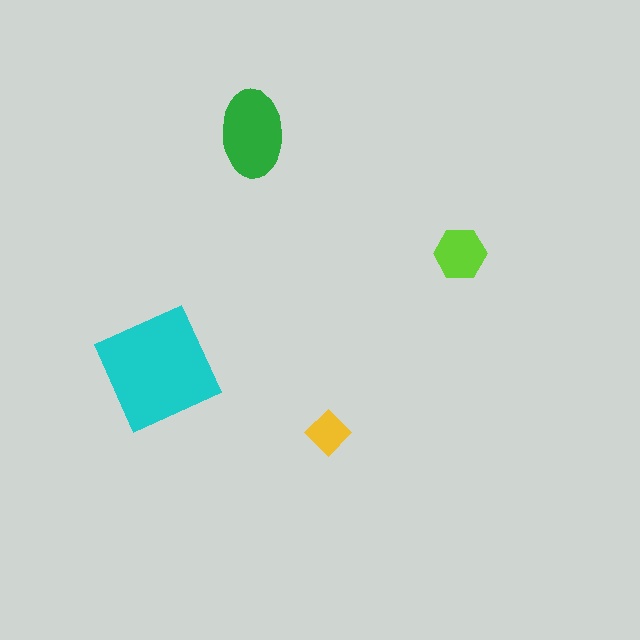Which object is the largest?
The cyan square.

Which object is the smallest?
The yellow diamond.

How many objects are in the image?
There are 4 objects in the image.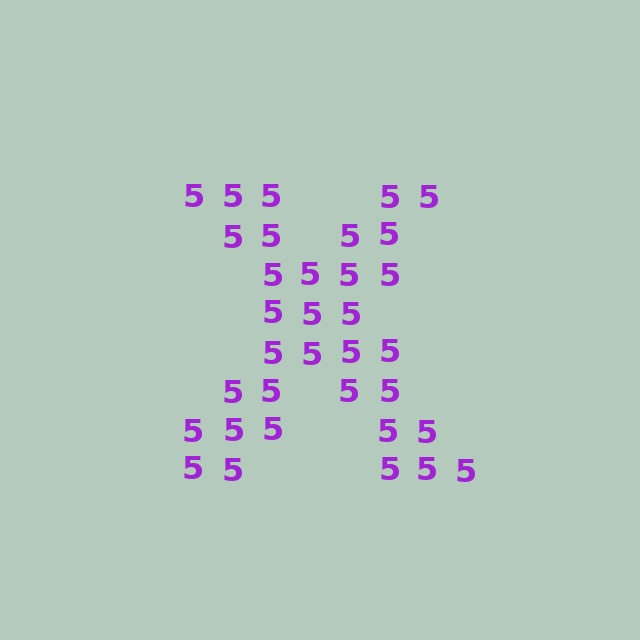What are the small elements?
The small elements are digit 5's.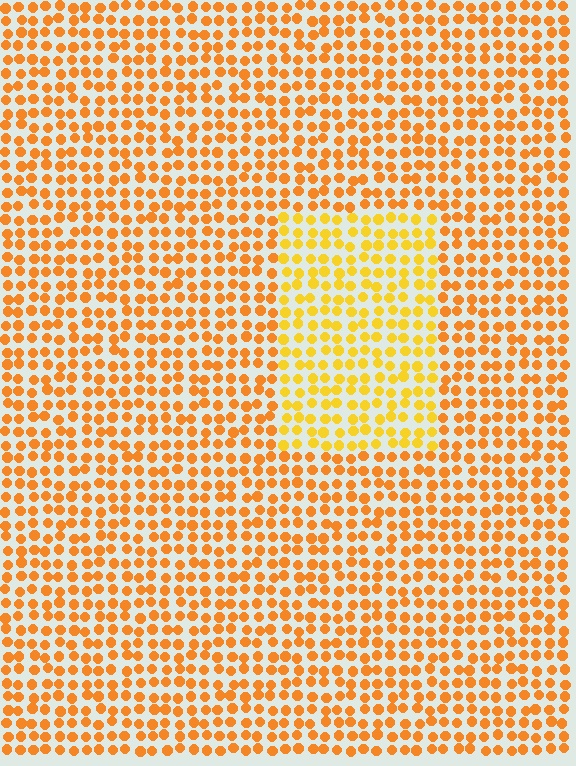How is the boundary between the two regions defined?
The boundary is defined purely by a slight shift in hue (about 22 degrees). Spacing, size, and orientation are identical on both sides.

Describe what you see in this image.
The image is filled with small orange elements in a uniform arrangement. A rectangle-shaped region is visible where the elements are tinted to a slightly different hue, forming a subtle color boundary.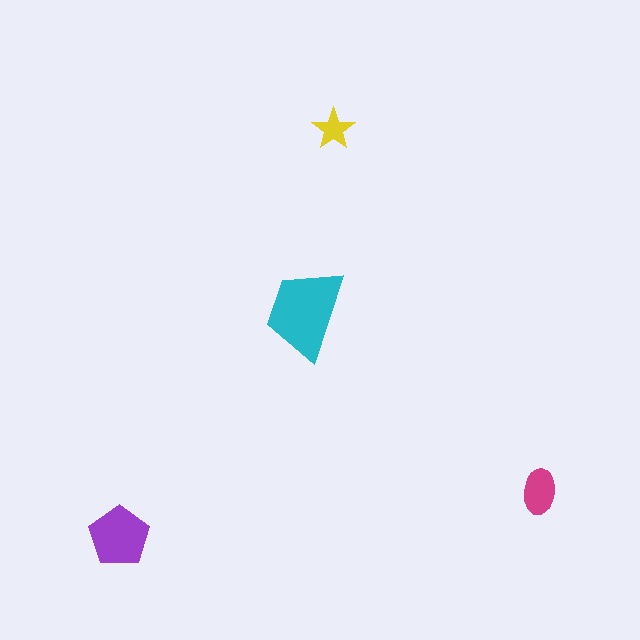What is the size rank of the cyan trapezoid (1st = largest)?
1st.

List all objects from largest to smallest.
The cyan trapezoid, the purple pentagon, the magenta ellipse, the yellow star.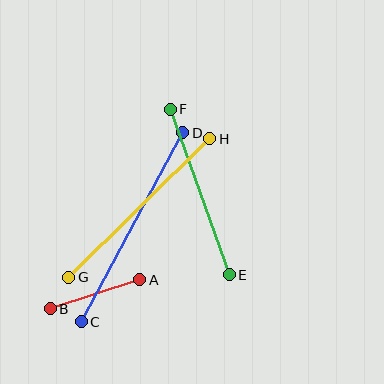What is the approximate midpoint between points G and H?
The midpoint is at approximately (139, 208) pixels.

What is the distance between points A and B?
The distance is approximately 94 pixels.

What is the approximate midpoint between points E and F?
The midpoint is at approximately (200, 192) pixels.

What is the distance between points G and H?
The distance is approximately 198 pixels.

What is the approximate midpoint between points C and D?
The midpoint is at approximately (132, 227) pixels.